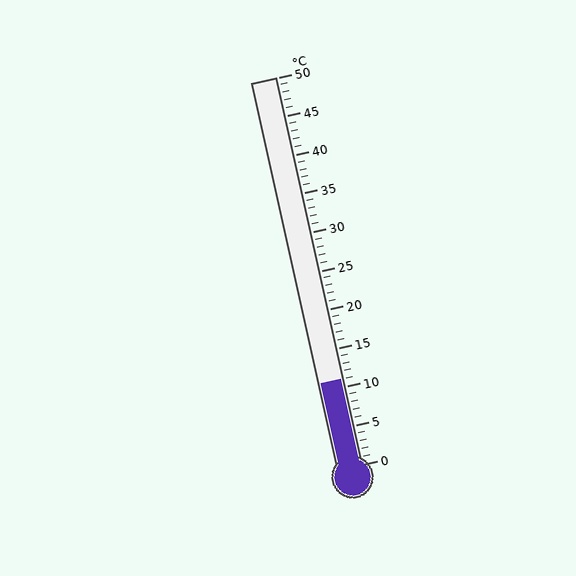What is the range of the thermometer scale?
The thermometer scale ranges from 0°C to 50°C.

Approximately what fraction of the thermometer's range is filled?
The thermometer is filled to approximately 20% of its range.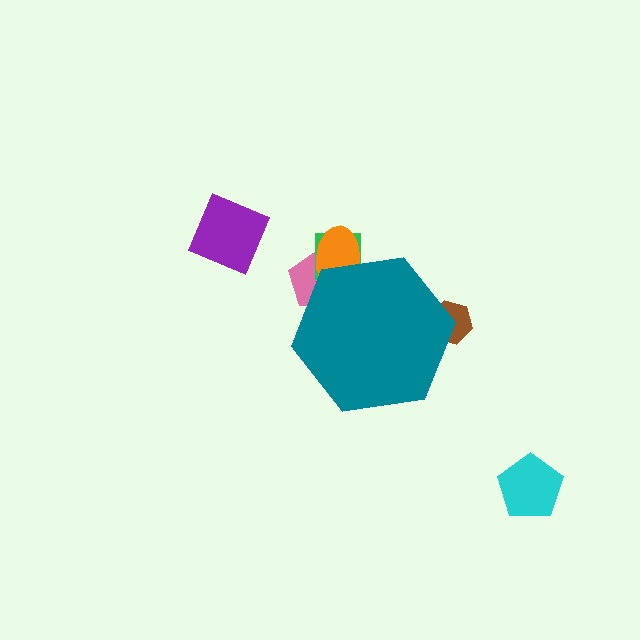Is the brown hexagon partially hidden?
Yes, the brown hexagon is partially hidden behind the teal hexagon.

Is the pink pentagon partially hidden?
Yes, the pink pentagon is partially hidden behind the teal hexagon.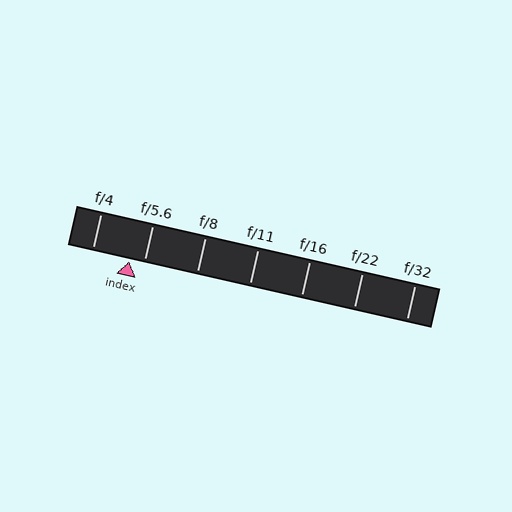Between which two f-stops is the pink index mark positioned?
The index mark is between f/4 and f/5.6.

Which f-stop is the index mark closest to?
The index mark is closest to f/5.6.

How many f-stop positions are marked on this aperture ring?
There are 7 f-stop positions marked.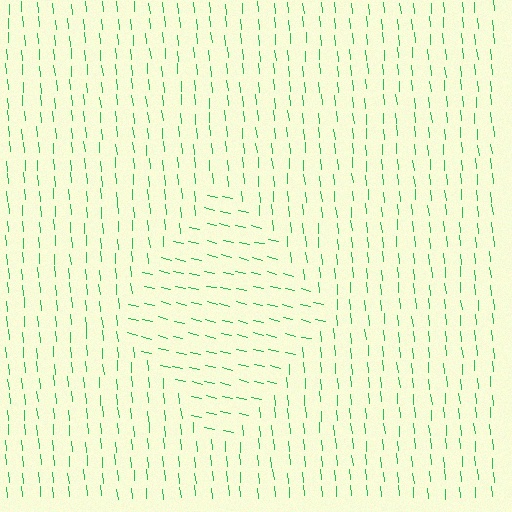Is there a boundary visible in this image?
Yes, there is a texture boundary formed by a change in line orientation.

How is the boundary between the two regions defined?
The boundary is defined purely by a change in line orientation (approximately 71 degrees difference). All lines are the same color and thickness.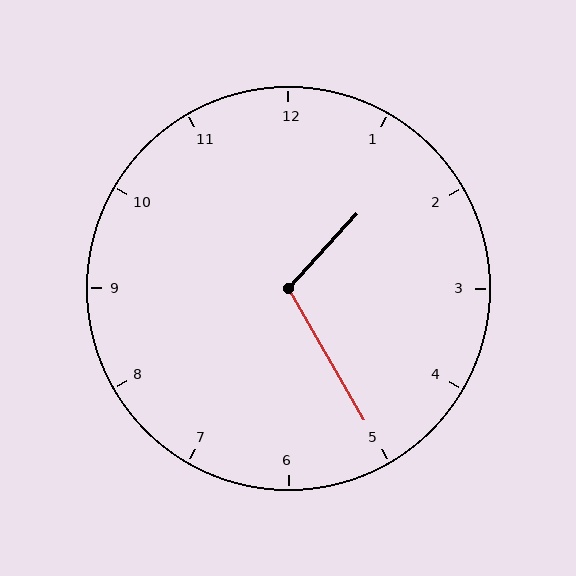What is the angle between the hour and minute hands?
Approximately 108 degrees.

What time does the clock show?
1:25.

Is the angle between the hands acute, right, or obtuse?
It is obtuse.